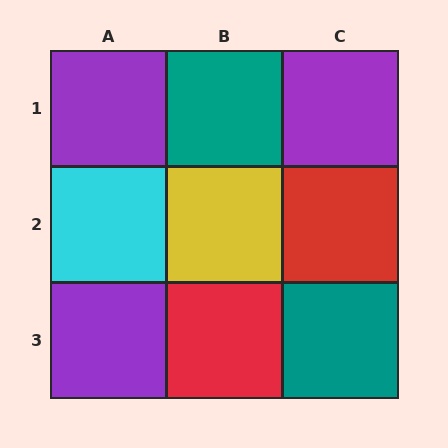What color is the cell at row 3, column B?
Red.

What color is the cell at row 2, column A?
Cyan.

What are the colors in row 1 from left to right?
Purple, teal, purple.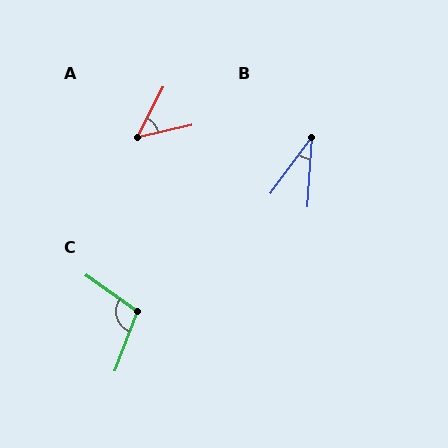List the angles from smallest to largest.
B (33°), A (50°), C (105°).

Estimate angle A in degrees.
Approximately 50 degrees.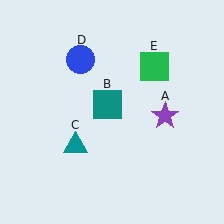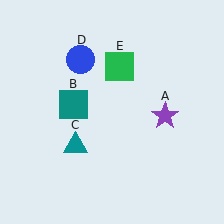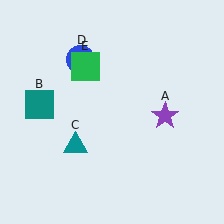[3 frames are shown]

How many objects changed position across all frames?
2 objects changed position: teal square (object B), green square (object E).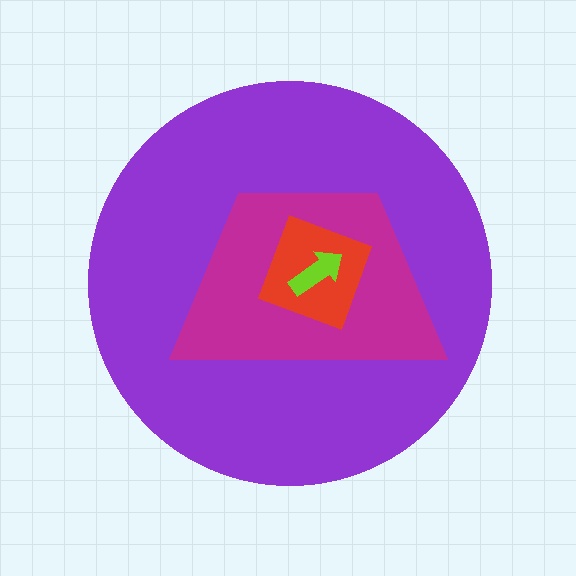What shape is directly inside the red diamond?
The lime arrow.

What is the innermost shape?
The lime arrow.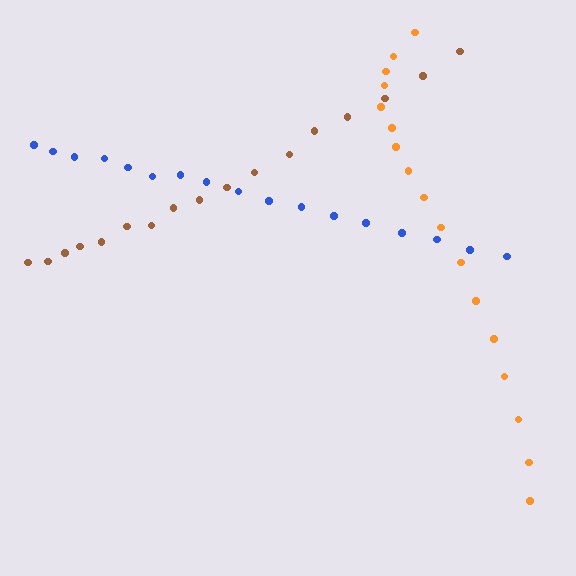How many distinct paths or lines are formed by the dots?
There are 3 distinct paths.